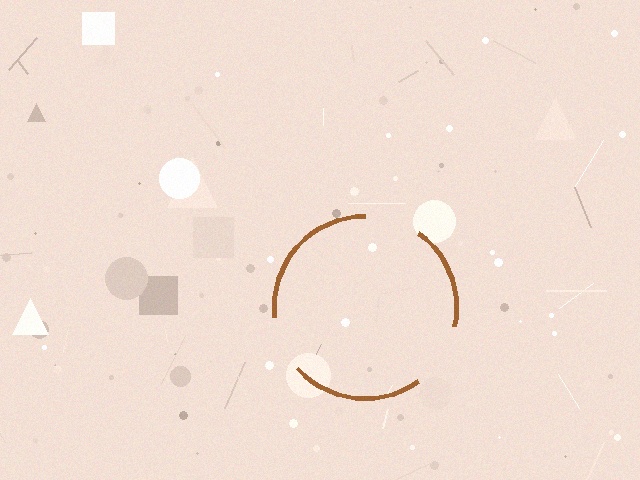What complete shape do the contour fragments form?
The contour fragments form a circle.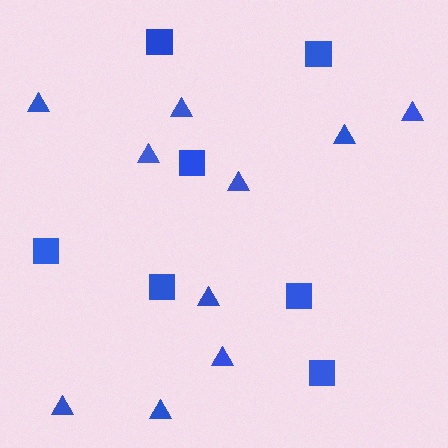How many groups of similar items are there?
There are 2 groups: one group of triangles (10) and one group of squares (7).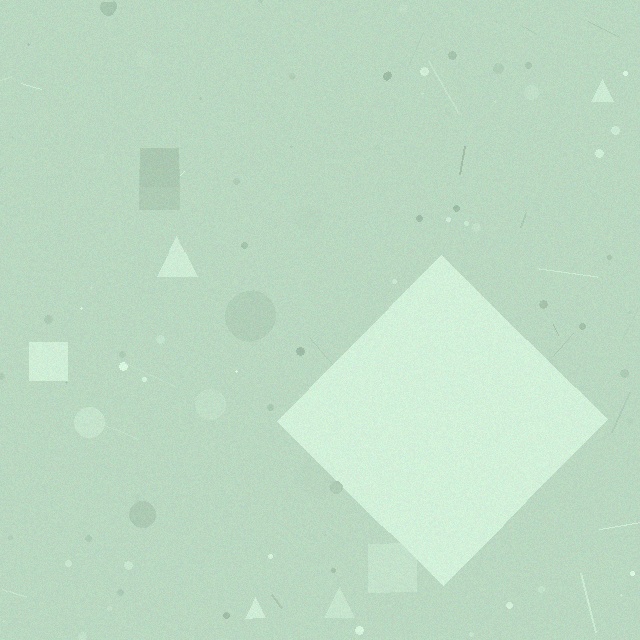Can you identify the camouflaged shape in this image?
The camouflaged shape is a diamond.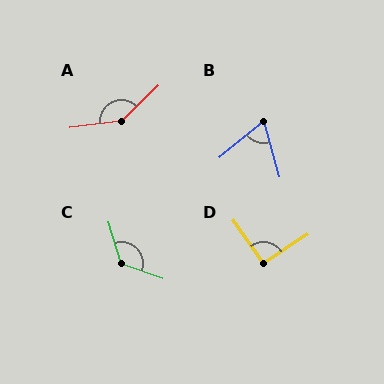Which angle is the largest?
A, at approximately 143 degrees.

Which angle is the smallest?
B, at approximately 67 degrees.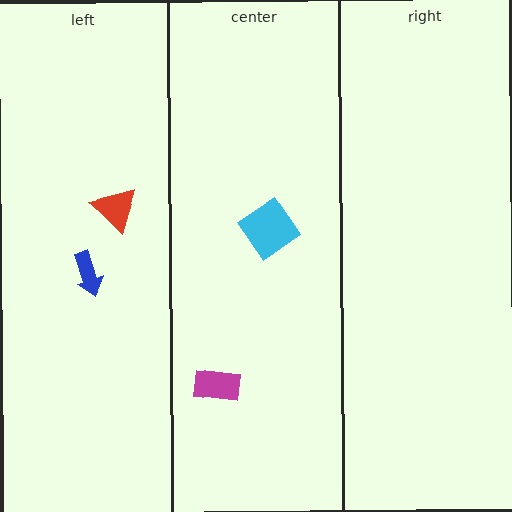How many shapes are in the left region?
2.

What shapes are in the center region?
The magenta rectangle, the cyan diamond.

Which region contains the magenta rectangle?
The center region.